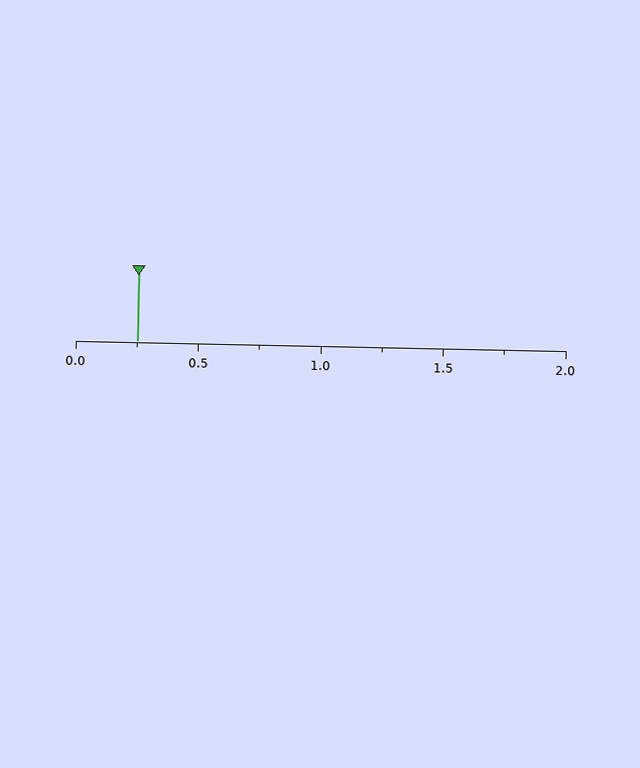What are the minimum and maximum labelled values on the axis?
The axis runs from 0.0 to 2.0.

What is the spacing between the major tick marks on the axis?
The major ticks are spaced 0.5 apart.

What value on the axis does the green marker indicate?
The marker indicates approximately 0.25.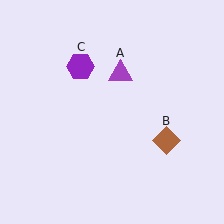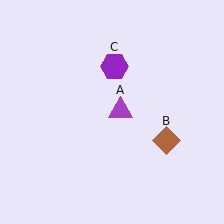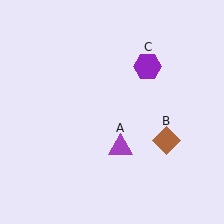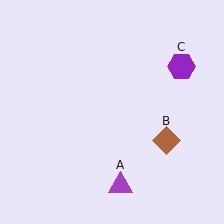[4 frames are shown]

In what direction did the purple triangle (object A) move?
The purple triangle (object A) moved down.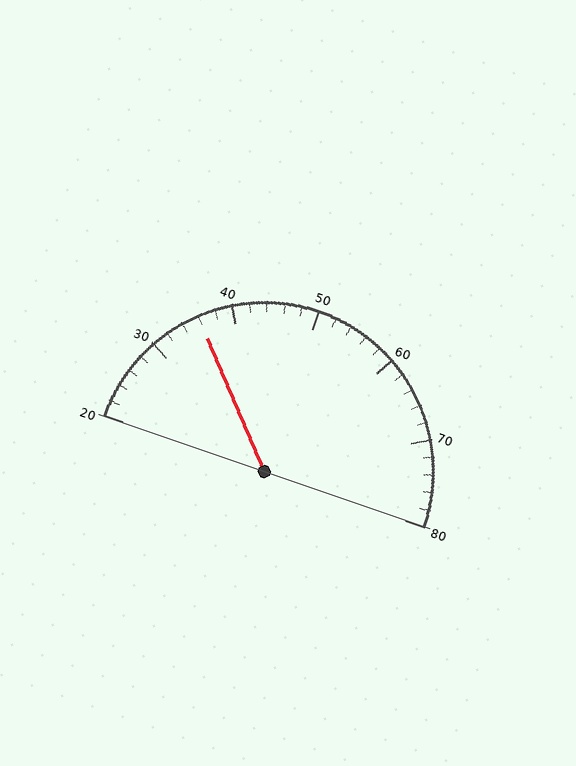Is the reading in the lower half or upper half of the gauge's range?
The reading is in the lower half of the range (20 to 80).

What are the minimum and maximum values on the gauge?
The gauge ranges from 20 to 80.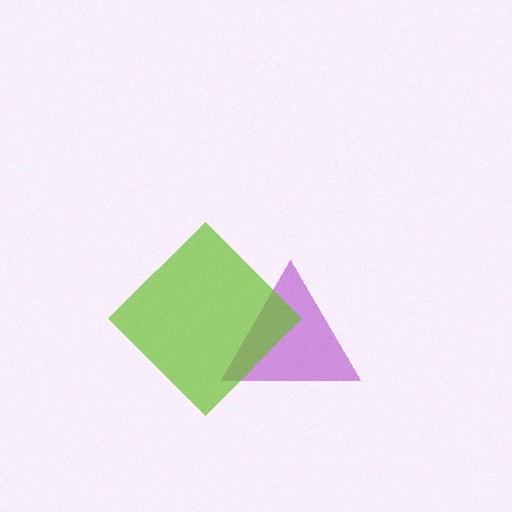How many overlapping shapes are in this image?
There are 2 overlapping shapes in the image.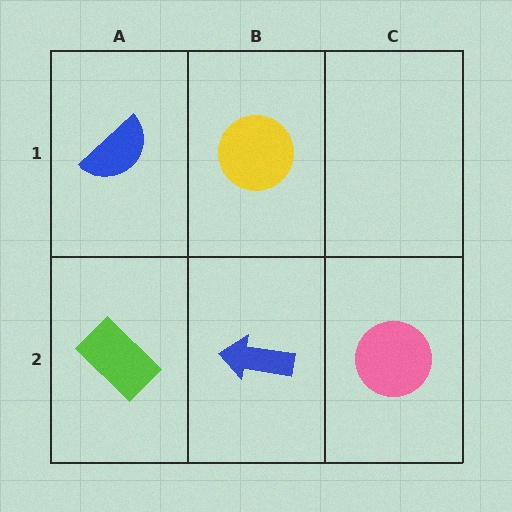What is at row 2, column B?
A blue arrow.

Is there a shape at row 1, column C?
No, that cell is empty.